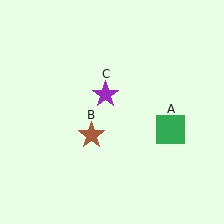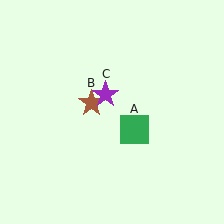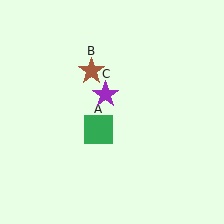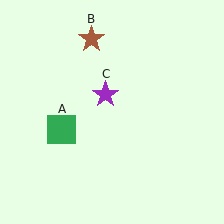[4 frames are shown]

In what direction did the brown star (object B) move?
The brown star (object B) moved up.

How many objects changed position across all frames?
2 objects changed position: green square (object A), brown star (object B).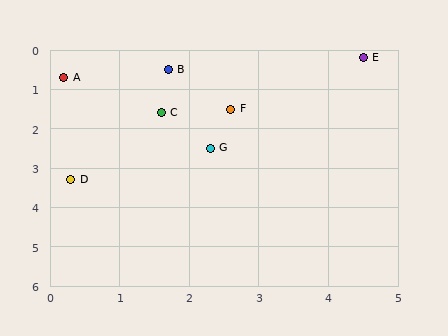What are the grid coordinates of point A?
Point A is at approximately (0.2, 0.7).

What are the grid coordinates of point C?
Point C is at approximately (1.6, 1.6).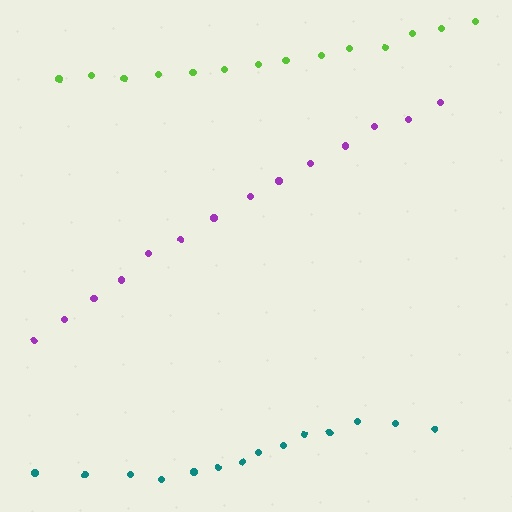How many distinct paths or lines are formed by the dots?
There are 3 distinct paths.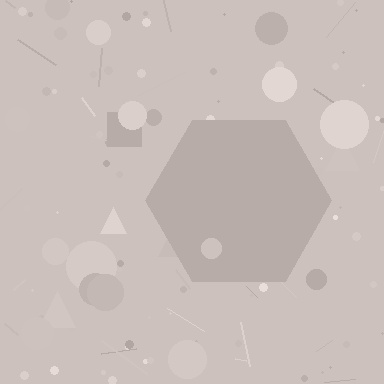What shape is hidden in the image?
A hexagon is hidden in the image.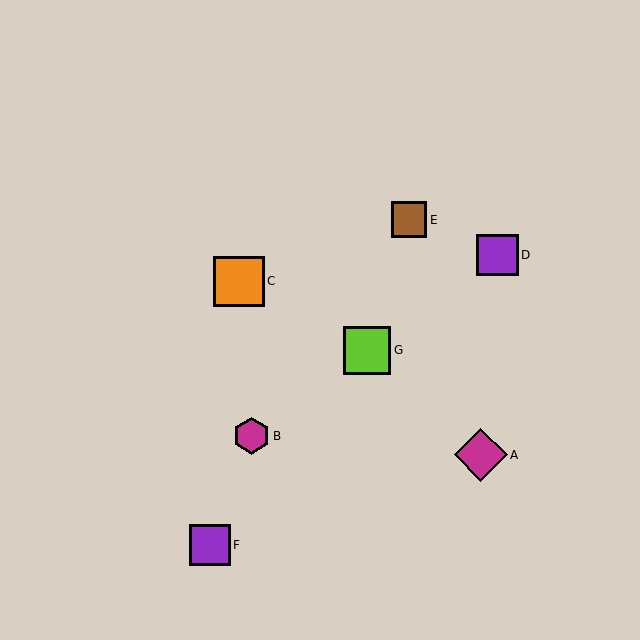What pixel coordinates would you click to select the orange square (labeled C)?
Click at (239, 281) to select the orange square C.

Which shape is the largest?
The magenta diamond (labeled A) is the largest.